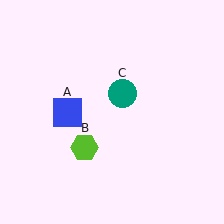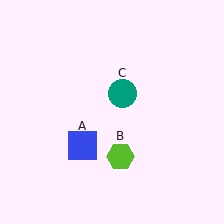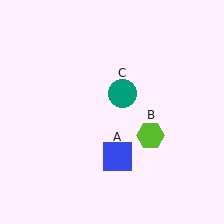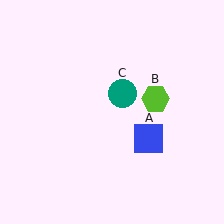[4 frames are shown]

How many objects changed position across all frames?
2 objects changed position: blue square (object A), lime hexagon (object B).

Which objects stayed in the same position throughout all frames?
Teal circle (object C) remained stationary.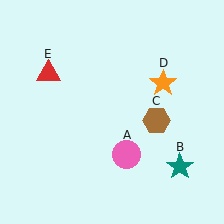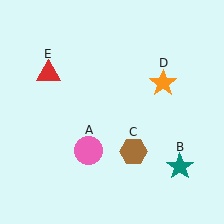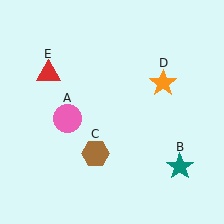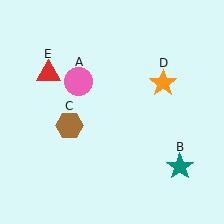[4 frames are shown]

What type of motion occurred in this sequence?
The pink circle (object A), brown hexagon (object C) rotated clockwise around the center of the scene.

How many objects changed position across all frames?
2 objects changed position: pink circle (object A), brown hexagon (object C).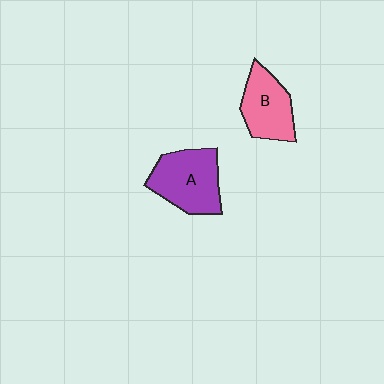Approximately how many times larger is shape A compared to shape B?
Approximately 1.2 times.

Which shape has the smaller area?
Shape B (pink).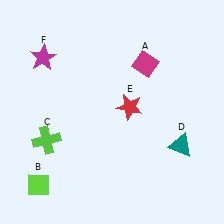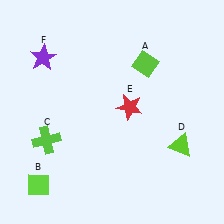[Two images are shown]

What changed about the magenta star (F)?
In Image 1, F is magenta. In Image 2, it changed to purple.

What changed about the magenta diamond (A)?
In Image 1, A is magenta. In Image 2, it changed to lime.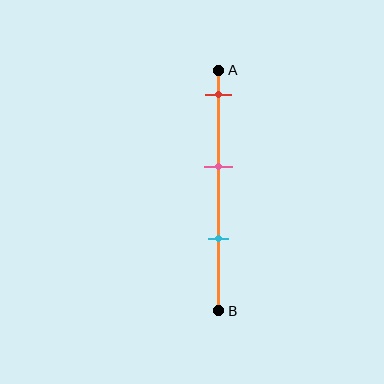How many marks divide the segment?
There are 3 marks dividing the segment.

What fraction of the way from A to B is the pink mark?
The pink mark is approximately 40% (0.4) of the way from A to B.